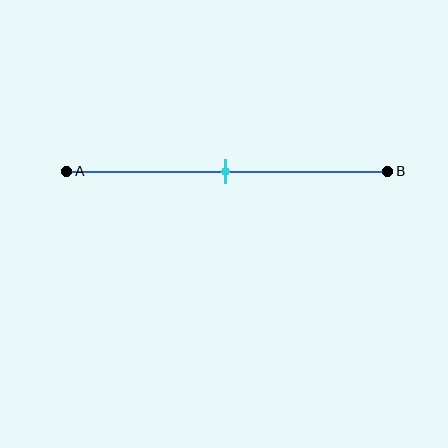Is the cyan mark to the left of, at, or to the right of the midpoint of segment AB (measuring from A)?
The cyan mark is approximately at the midpoint of segment AB.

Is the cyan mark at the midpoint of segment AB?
Yes, the mark is approximately at the midpoint.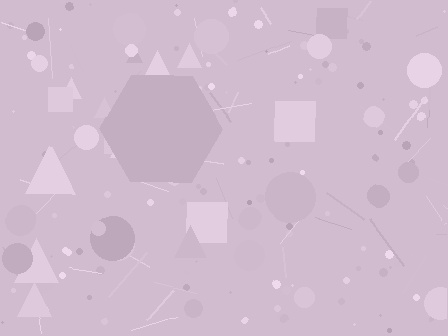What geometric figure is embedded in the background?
A hexagon is embedded in the background.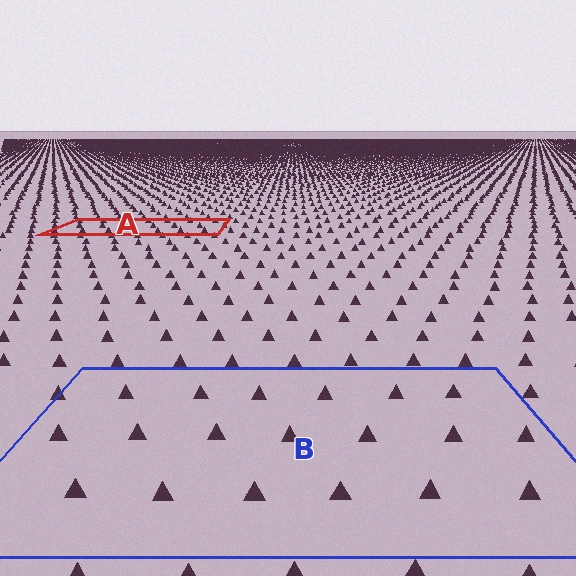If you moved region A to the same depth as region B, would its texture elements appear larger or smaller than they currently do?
They would appear larger. At a closer depth, the same texture elements are projected at a bigger on-screen size.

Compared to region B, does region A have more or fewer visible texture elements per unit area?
Region A has more texture elements per unit area — they are packed more densely because it is farther away.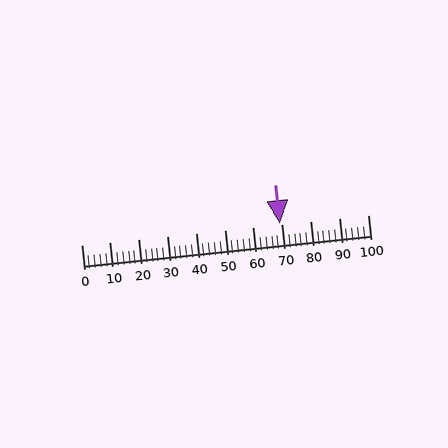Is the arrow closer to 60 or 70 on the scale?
The arrow is closer to 70.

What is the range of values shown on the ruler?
The ruler shows values from 0 to 100.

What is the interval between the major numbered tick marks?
The major tick marks are spaced 10 units apart.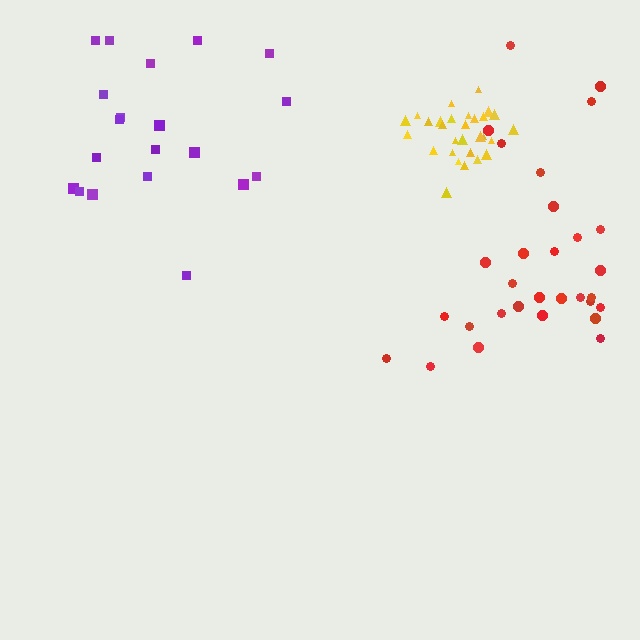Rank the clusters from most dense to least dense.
yellow, red, purple.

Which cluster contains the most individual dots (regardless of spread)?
Red (30).